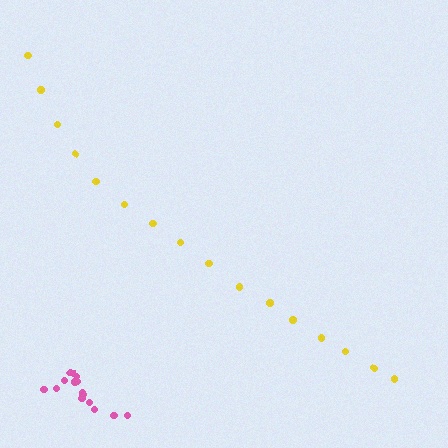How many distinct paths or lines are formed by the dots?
There are 2 distinct paths.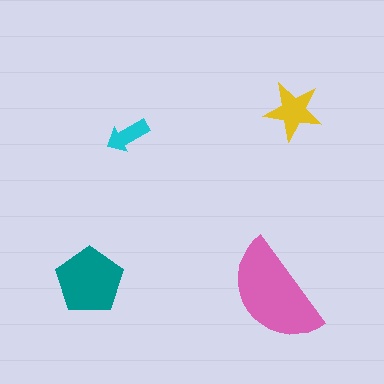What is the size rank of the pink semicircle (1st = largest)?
1st.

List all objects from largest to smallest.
The pink semicircle, the teal pentagon, the yellow star, the cyan arrow.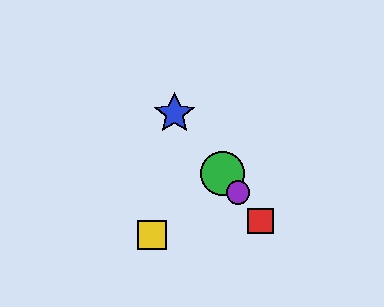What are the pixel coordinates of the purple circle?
The purple circle is at (238, 192).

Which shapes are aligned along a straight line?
The red square, the blue star, the green circle, the purple circle are aligned along a straight line.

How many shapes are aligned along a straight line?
4 shapes (the red square, the blue star, the green circle, the purple circle) are aligned along a straight line.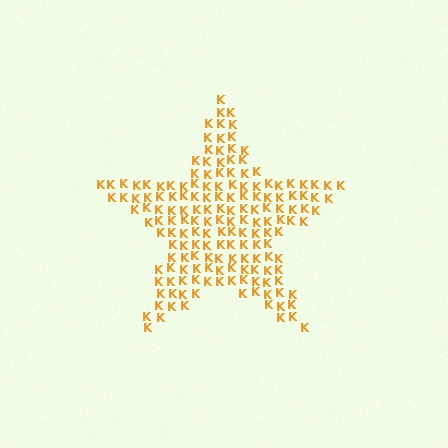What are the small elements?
The small elements are letter K's.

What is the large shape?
The large shape is a star.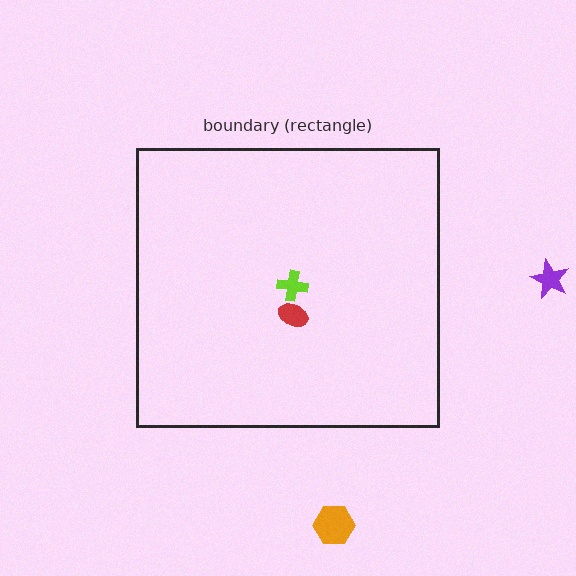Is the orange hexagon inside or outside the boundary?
Outside.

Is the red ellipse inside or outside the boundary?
Inside.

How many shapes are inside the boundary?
2 inside, 2 outside.